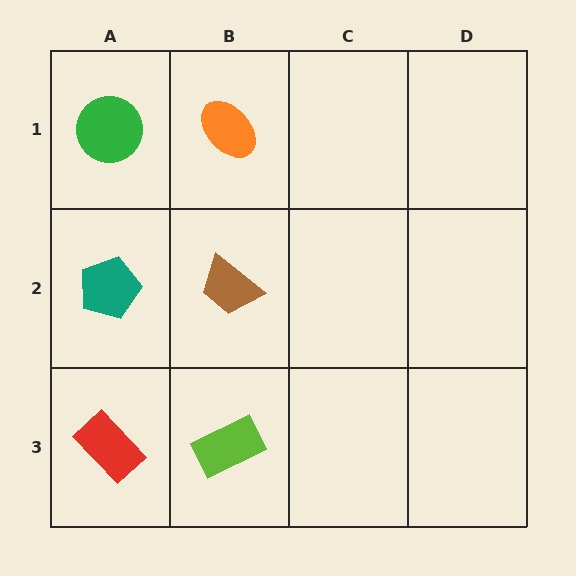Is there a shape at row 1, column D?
No, that cell is empty.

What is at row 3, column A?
A red rectangle.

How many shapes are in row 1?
2 shapes.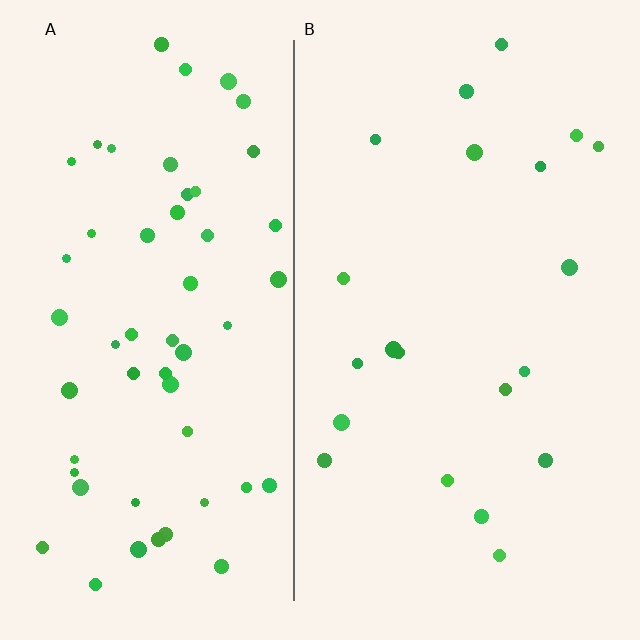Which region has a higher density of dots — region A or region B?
A (the left).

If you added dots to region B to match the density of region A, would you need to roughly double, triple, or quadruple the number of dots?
Approximately triple.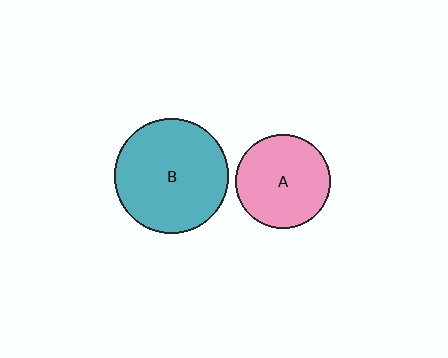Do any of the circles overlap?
No, none of the circles overlap.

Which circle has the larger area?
Circle B (teal).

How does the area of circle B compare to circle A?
Approximately 1.5 times.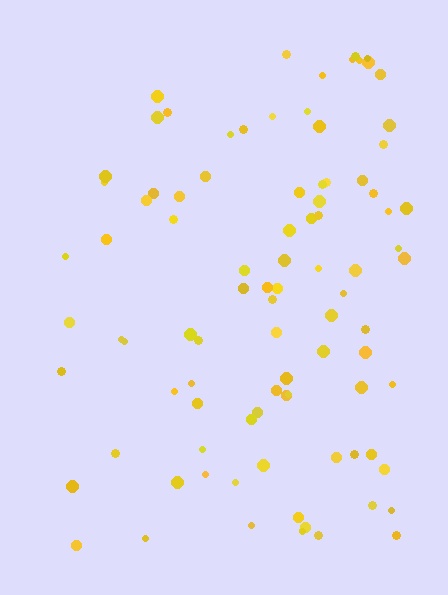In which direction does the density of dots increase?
From left to right, with the right side densest.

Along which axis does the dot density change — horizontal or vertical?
Horizontal.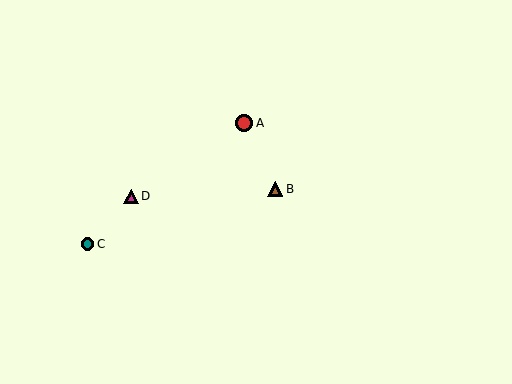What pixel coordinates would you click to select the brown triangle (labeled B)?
Click at (275, 189) to select the brown triangle B.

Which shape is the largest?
The red circle (labeled A) is the largest.